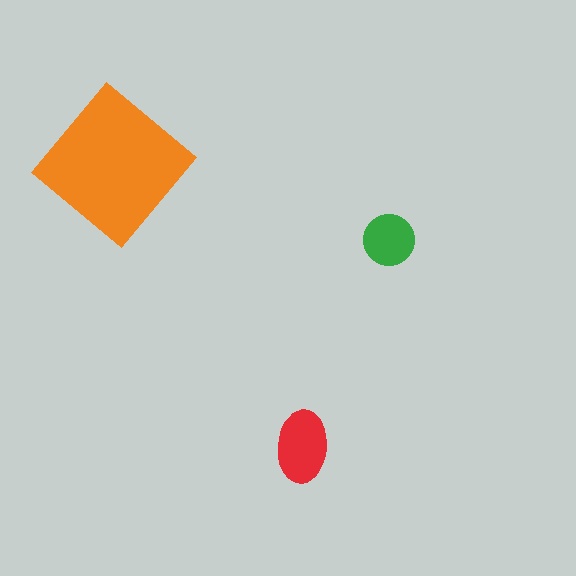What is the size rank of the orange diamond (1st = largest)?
1st.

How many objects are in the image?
There are 3 objects in the image.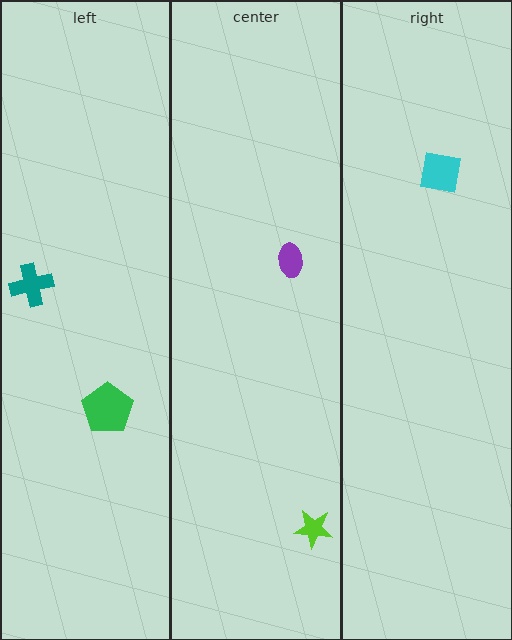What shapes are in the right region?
The cyan square.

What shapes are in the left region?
The green pentagon, the teal cross.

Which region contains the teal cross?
The left region.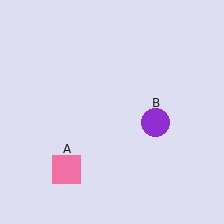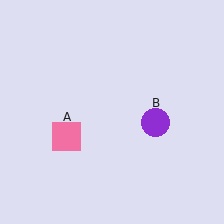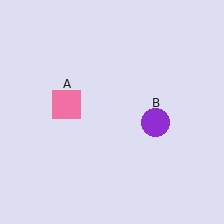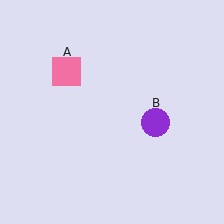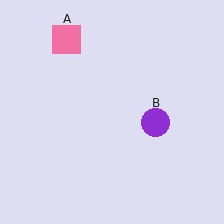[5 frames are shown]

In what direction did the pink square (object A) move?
The pink square (object A) moved up.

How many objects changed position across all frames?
1 object changed position: pink square (object A).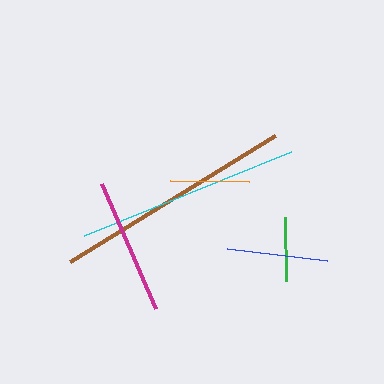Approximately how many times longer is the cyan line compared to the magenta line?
The cyan line is approximately 1.6 times the length of the magenta line.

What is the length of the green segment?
The green segment is approximately 64 pixels long.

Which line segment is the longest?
The brown line is the longest at approximately 241 pixels.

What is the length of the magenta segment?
The magenta segment is approximately 136 pixels long.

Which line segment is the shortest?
The green line is the shortest at approximately 64 pixels.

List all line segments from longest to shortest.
From longest to shortest: brown, cyan, magenta, blue, orange, green.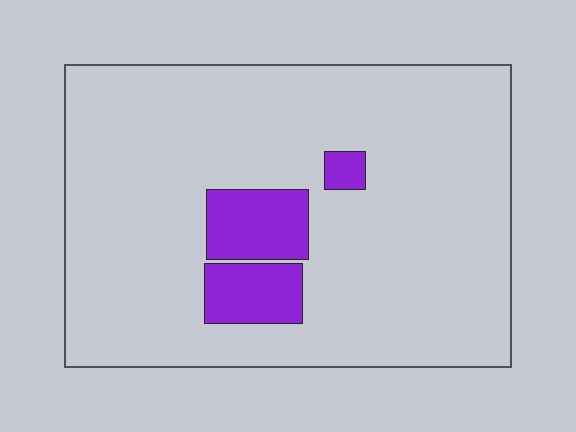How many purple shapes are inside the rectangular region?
3.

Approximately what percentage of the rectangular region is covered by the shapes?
Approximately 10%.